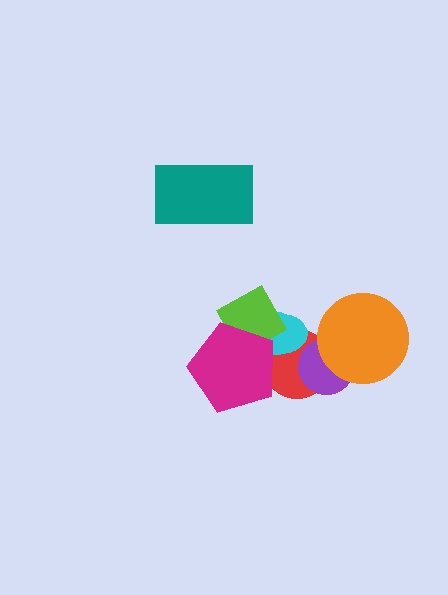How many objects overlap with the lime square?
2 objects overlap with the lime square.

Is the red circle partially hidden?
Yes, it is partially covered by another shape.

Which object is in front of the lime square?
The magenta pentagon is in front of the lime square.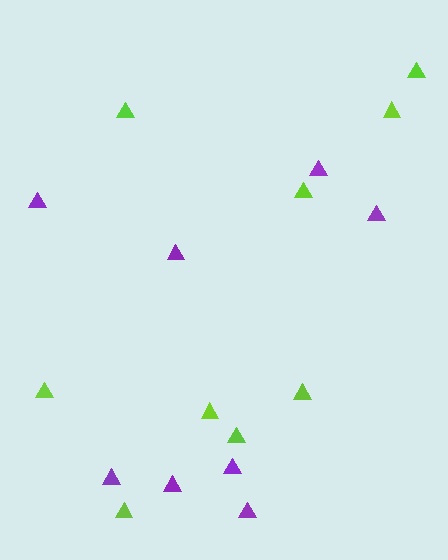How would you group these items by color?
There are 2 groups: one group of purple triangles (8) and one group of lime triangles (9).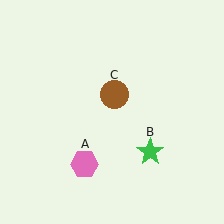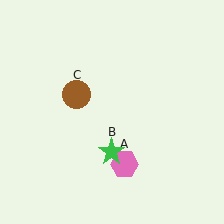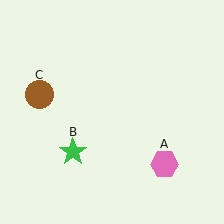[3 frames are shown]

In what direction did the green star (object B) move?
The green star (object B) moved left.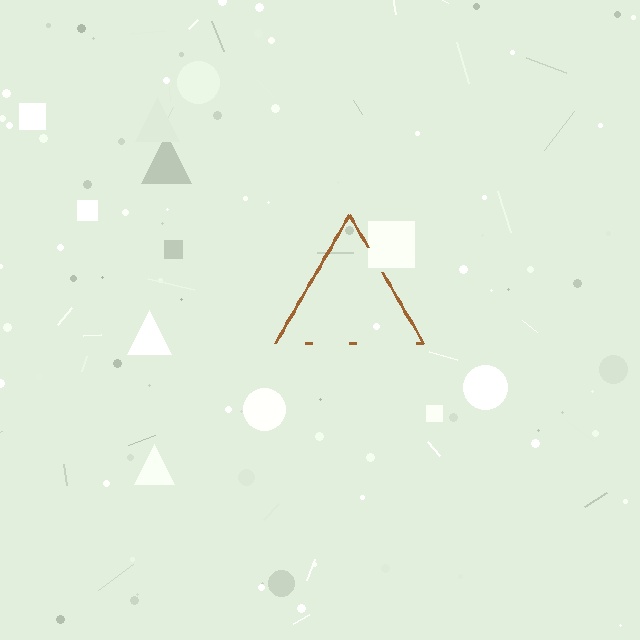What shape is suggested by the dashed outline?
The dashed outline suggests a triangle.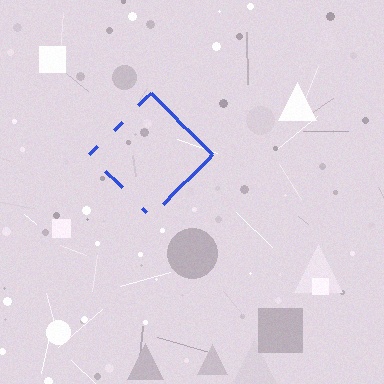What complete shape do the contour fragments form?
The contour fragments form a diamond.